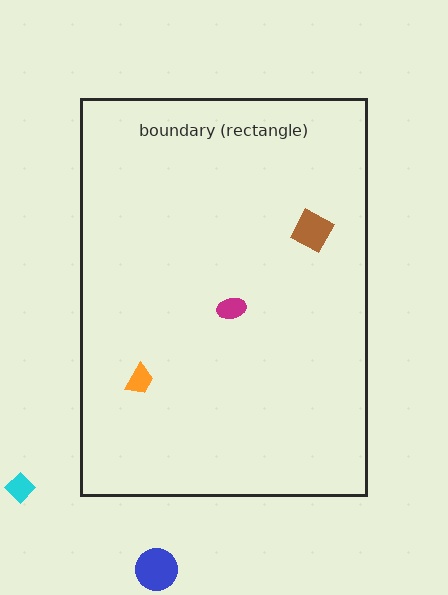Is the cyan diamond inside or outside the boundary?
Outside.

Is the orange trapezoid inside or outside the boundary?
Inside.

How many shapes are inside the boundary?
3 inside, 2 outside.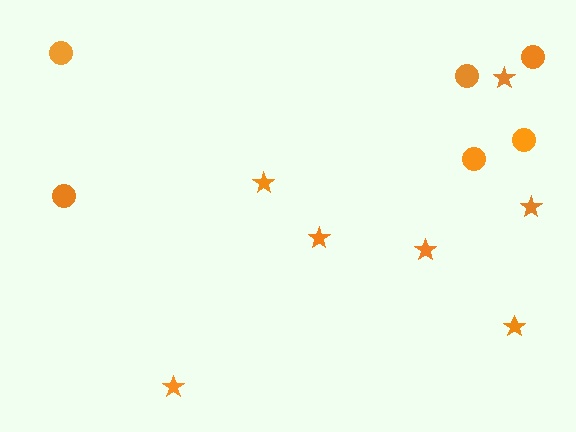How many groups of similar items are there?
There are 2 groups: one group of circles (6) and one group of stars (7).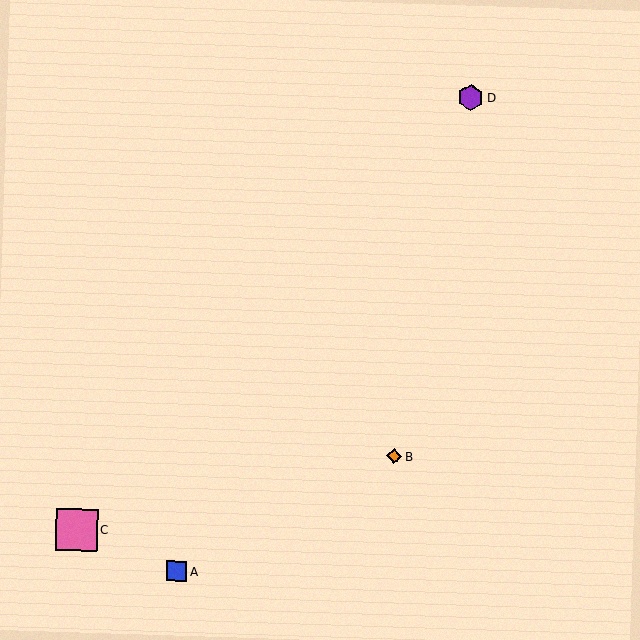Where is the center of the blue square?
The center of the blue square is at (176, 571).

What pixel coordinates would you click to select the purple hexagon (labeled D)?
Click at (471, 97) to select the purple hexagon D.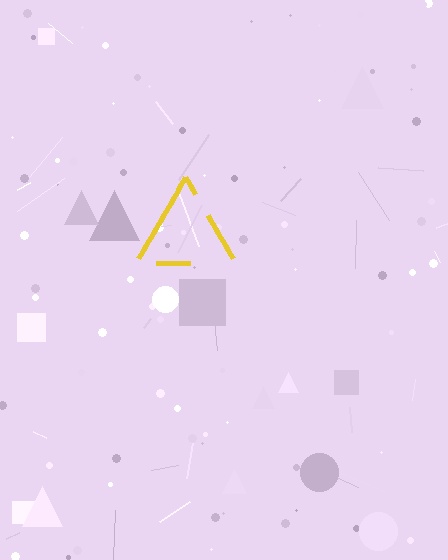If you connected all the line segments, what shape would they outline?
They would outline a triangle.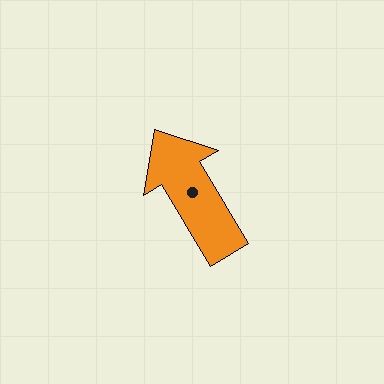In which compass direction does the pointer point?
Northwest.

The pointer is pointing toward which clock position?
Roughly 11 o'clock.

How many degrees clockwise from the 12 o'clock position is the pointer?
Approximately 329 degrees.